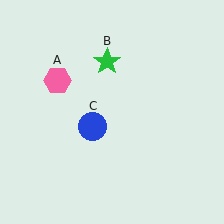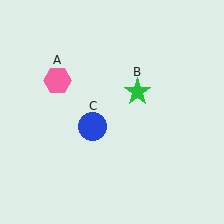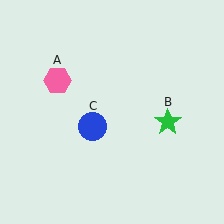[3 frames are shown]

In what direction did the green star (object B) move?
The green star (object B) moved down and to the right.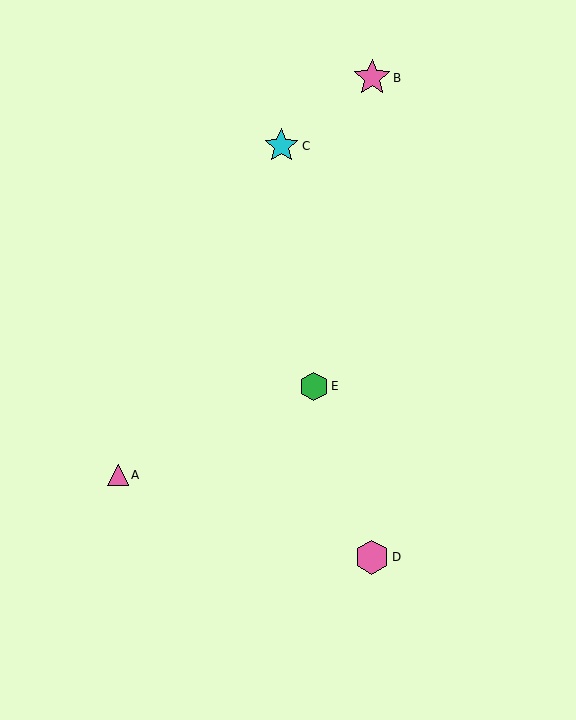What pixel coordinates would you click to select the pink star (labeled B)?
Click at (372, 78) to select the pink star B.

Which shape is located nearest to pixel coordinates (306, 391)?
The green hexagon (labeled E) at (314, 386) is nearest to that location.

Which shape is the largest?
The pink star (labeled B) is the largest.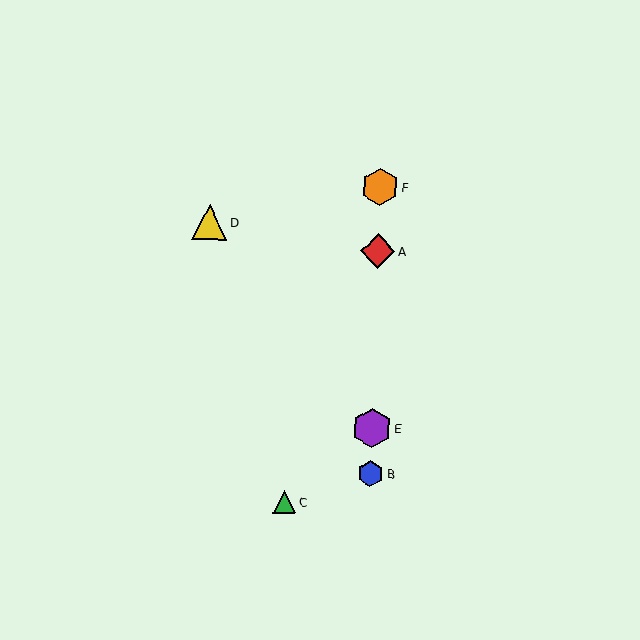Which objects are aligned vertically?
Objects A, B, E, F are aligned vertically.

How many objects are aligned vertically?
4 objects (A, B, E, F) are aligned vertically.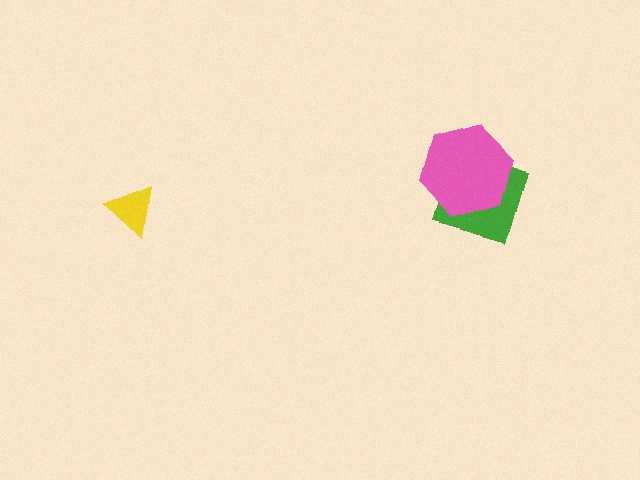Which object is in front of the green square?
The pink hexagon is in front of the green square.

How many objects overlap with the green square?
1 object overlaps with the green square.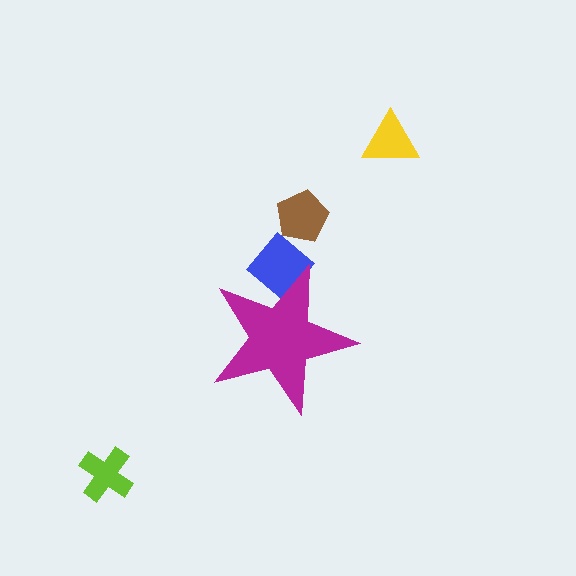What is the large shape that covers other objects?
A magenta star.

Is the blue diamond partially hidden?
Yes, the blue diamond is partially hidden behind the magenta star.